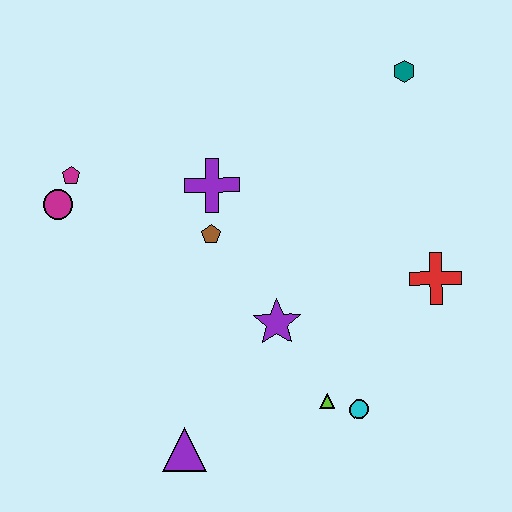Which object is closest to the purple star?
The lime triangle is closest to the purple star.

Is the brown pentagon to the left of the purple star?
Yes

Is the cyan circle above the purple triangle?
Yes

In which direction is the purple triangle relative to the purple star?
The purple triangle is below the purple star.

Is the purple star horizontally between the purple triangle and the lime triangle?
Yes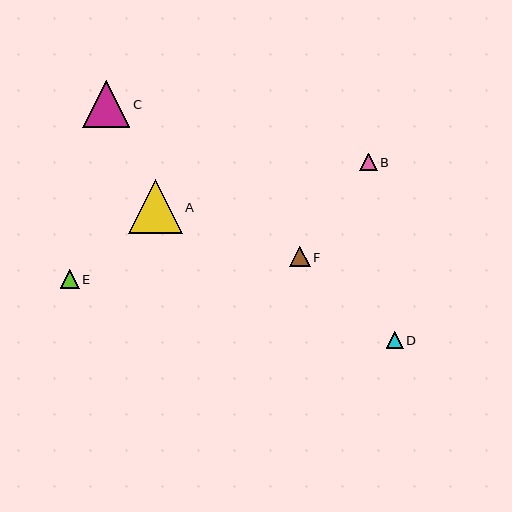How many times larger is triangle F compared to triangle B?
Triangle F is approximately 1.2 times the size of triangle B.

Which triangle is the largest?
Triangle A is the largest with a size of approximately 53 pixels.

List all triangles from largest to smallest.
From largest to smallest: A, C, F, E, B, D.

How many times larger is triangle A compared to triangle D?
Triangle A is approximately 3.1 times the size of triangle D.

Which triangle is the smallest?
Triangle D is the smallest with a size of approximately 17 pixels.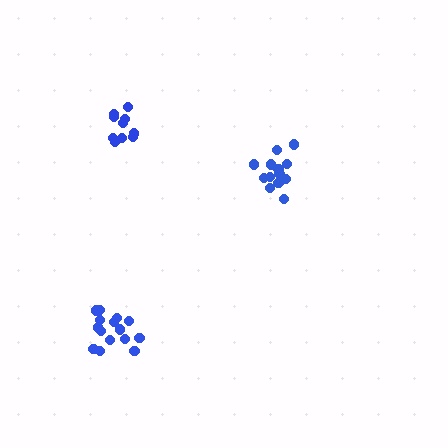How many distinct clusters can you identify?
There are 3 distinct clusters.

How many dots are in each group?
Group 1: 15 dots, Group 2: 14 dots, Group 3: 10 dots (39 total).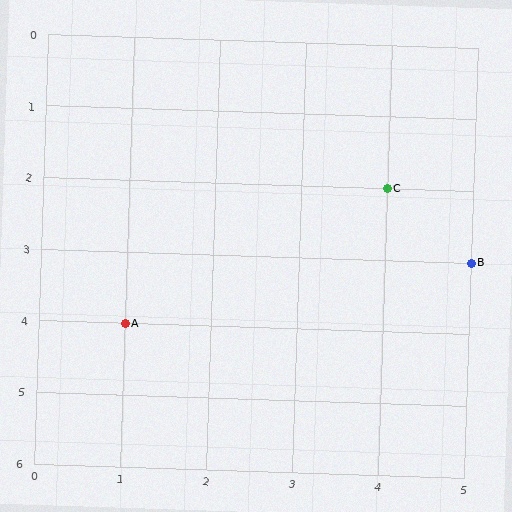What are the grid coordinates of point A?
Point A is at grid coordinates (1, 4).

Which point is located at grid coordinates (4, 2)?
Point C is at (4, 2).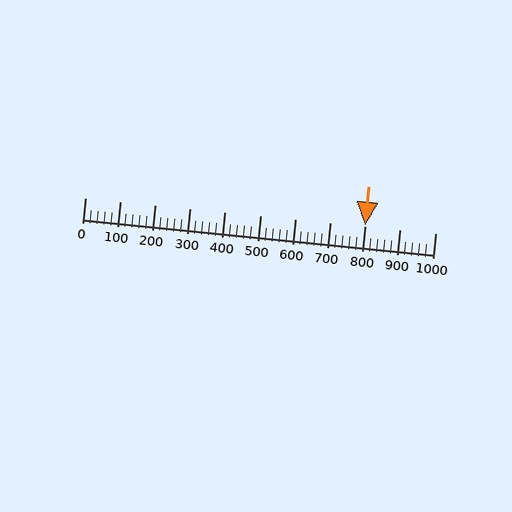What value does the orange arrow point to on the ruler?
The orange arrow points to approximately 800.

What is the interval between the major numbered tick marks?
The major tick marks are spaced 100 units apart.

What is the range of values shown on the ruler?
The ruler shows values from 0 to 1000.